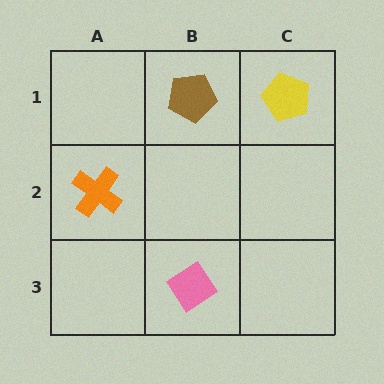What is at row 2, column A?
An orange cross.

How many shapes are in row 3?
1 shape.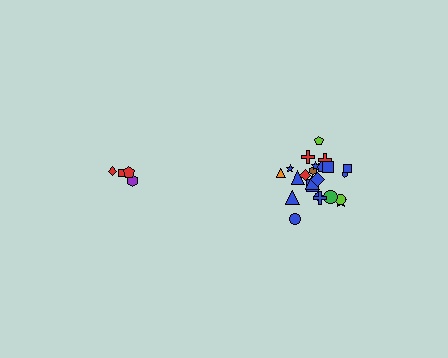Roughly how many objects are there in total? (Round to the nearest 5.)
Roughly 30 objects in total.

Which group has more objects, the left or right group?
The right group.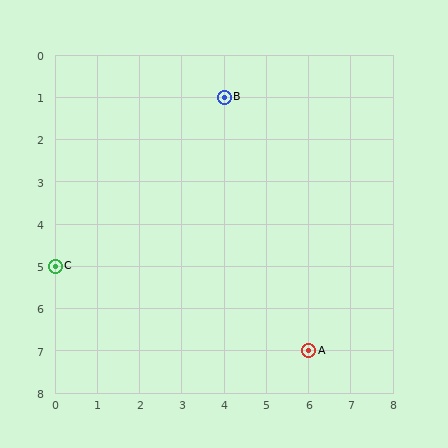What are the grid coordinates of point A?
Point A is at grid coordinates (6, 7).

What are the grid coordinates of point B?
Point B is at grid coordinates (4, 1).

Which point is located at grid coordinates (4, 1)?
Point B is at (4, 1).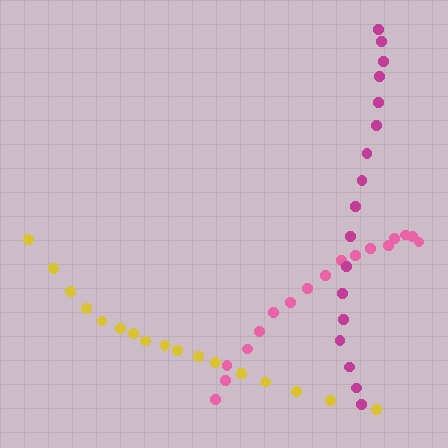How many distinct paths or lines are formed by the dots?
There are 3 distinct paths.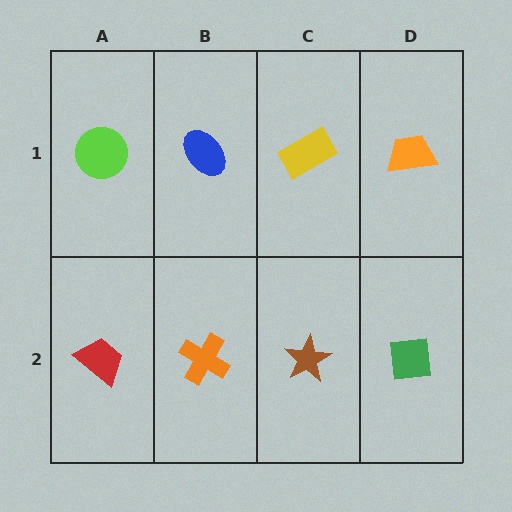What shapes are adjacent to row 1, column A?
A red trapezoid (row 2, column A), a blue ellipse (row 1, column B).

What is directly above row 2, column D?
An orange trapezoid.